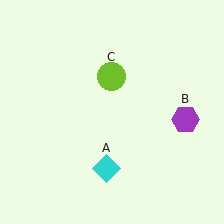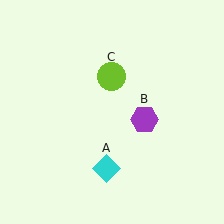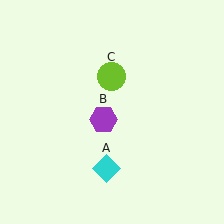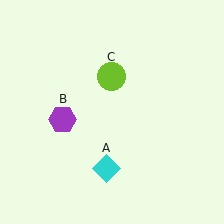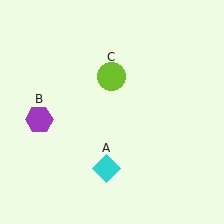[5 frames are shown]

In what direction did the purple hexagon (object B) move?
The purple hexagon (object B) moved left.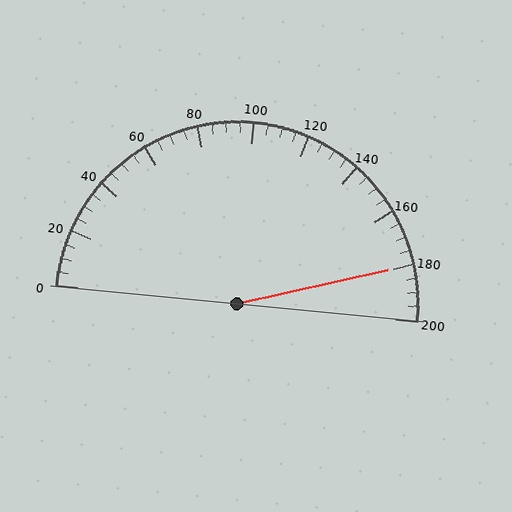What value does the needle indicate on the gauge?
The needle indicates approximately 180.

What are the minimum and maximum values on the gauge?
The gauge ranges from 0 to 200.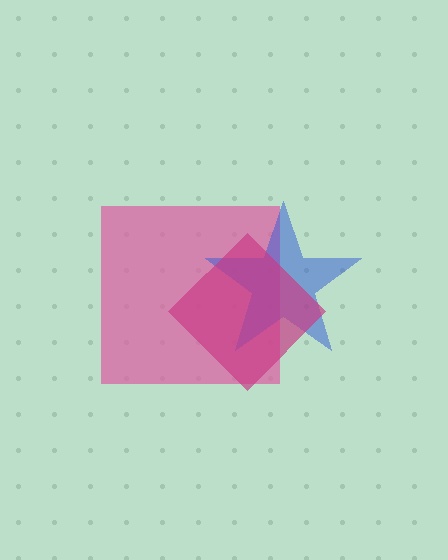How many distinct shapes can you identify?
There are 3 distinct shapes: a pink square, a blue star, a magenta diamond.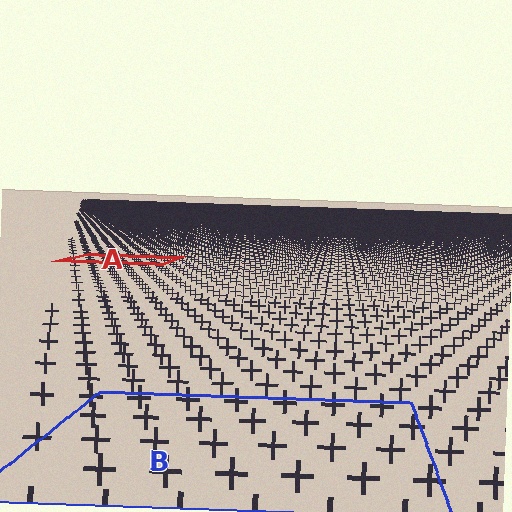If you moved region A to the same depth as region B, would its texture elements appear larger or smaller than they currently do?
They would appear larger. At a closer depth, the same texture elements are projected at a bigger on-screen size.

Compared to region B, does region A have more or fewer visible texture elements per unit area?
Region A has more texture elements per unit area — they are packed more densely because it is farther away.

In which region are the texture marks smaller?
The texture marks are smaller in region A, because it is farther away.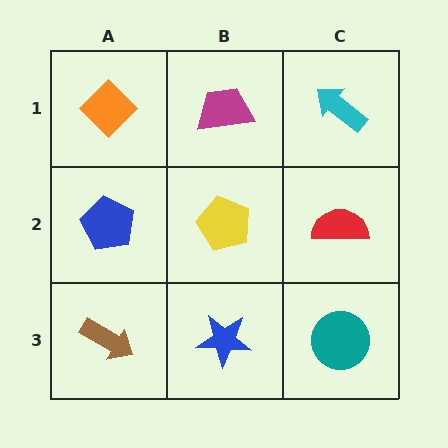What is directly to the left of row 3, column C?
A blue star.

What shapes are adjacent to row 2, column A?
An orange diamond (row 1, column A), a brown arrow (row 3, column A), a yellow pentagon (row 2, column B).